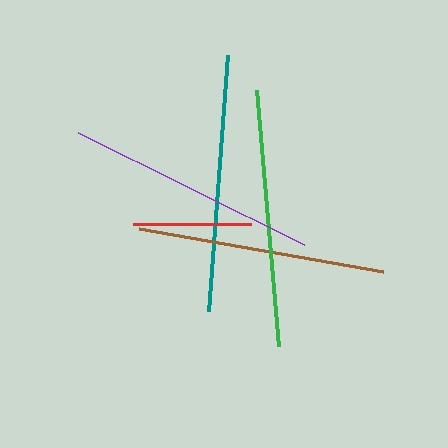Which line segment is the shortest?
The red line is the shortest at approximately 117 pixels.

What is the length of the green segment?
The green segment is approximately 257 pixels long.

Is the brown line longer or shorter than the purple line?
The purple line is longer than the brown line.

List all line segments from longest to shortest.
From longest to shortest: teal, green, purple, brown, red.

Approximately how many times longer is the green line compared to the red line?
The green line is approximately 2.2 times the length of the red line.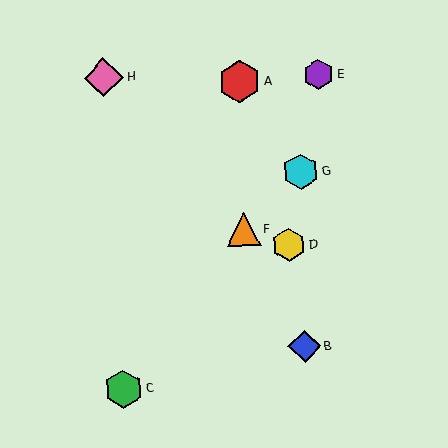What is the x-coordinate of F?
Object F is at x≈244.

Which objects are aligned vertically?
Objects A, F are aligned vertically.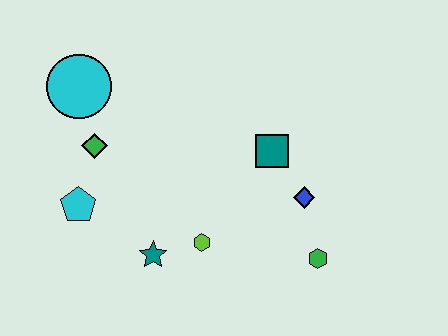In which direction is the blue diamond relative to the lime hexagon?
The blue diamond is to the right of the lime hexagon.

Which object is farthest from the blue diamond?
The cyan circle is farthest from the blue diamond.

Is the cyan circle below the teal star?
No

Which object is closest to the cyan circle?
The green diamond is closest to the cyan circle.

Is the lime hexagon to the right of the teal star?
Yes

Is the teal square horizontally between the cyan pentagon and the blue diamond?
Yes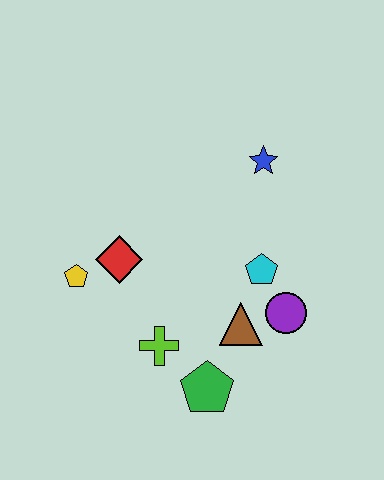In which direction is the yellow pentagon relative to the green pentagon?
The yellow pentagon is to the left of the green pentagon.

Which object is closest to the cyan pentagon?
The purple circle is closest to the cyan pentagon.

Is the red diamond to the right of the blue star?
No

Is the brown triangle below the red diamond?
Yes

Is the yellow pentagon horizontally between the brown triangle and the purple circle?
No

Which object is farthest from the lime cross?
The blue star is farthest from the lime cross.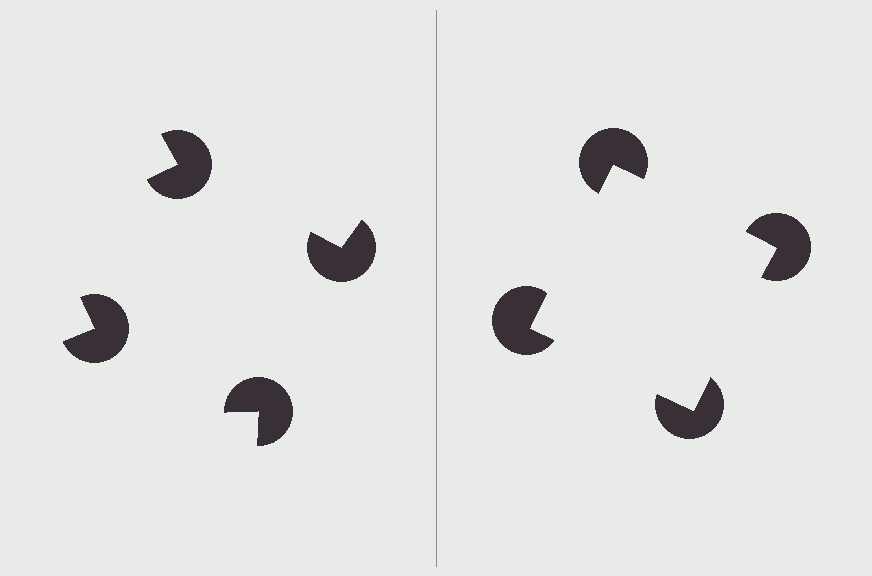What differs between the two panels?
The pac-man discs are positioned identically on both sides; only the wedge orientations differ. On the right they align to a square; on the left they are misaligned.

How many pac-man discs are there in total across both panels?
8 — 4 on each side.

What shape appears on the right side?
An illusory square.